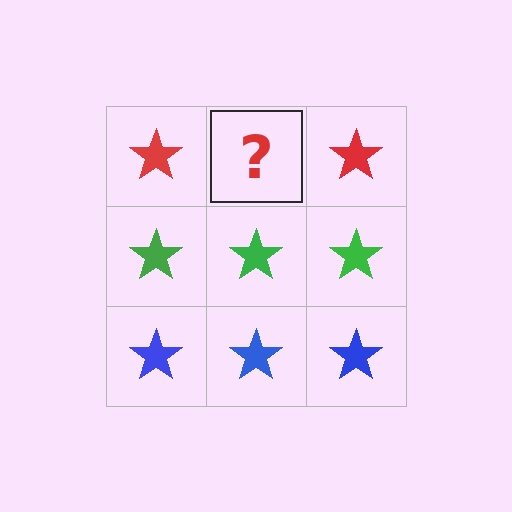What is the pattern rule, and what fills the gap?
The rule is that each row has a consistent color. The gap should be filled with a red star.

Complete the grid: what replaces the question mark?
The question mark should be replaced with a red star.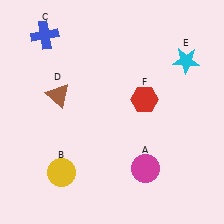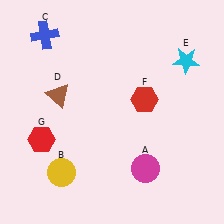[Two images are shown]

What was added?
A red hexagon (G) was added in Image 2.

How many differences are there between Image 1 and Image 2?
There is 1 difference between the two images.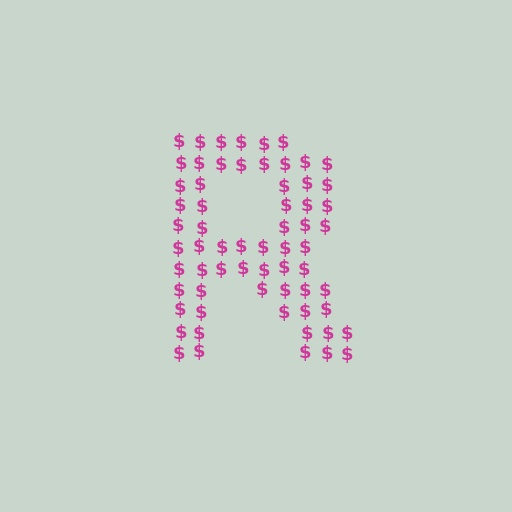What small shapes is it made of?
It is made of small dollar signs.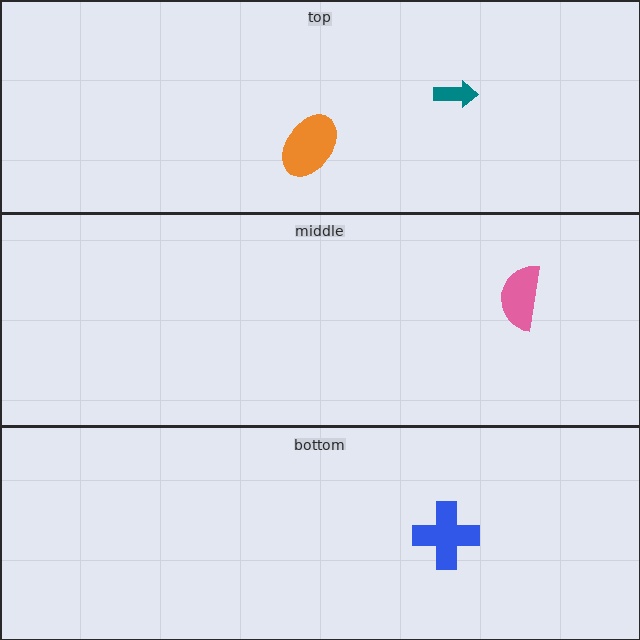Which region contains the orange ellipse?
The top region.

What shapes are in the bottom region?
The blue cross.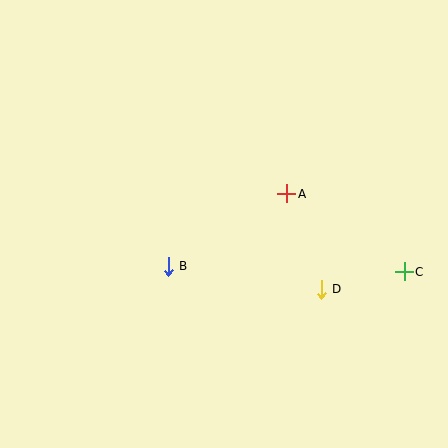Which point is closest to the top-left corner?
Point B is closest to the top-left corner.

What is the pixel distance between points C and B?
The distance between C and B is 236 pixels.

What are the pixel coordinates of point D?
Point D is at (321, 289).